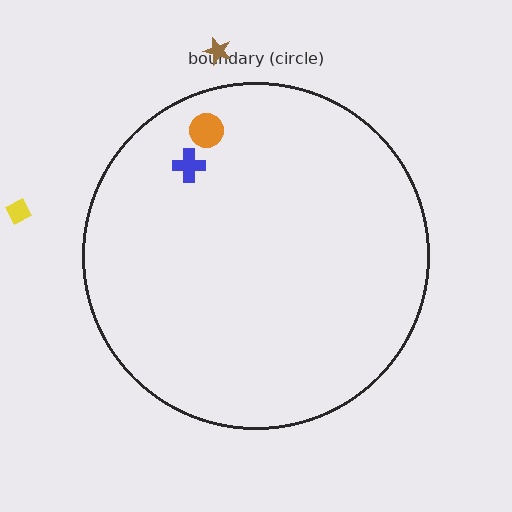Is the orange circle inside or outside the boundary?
Inside.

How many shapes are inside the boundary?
2 inside, 2 outside.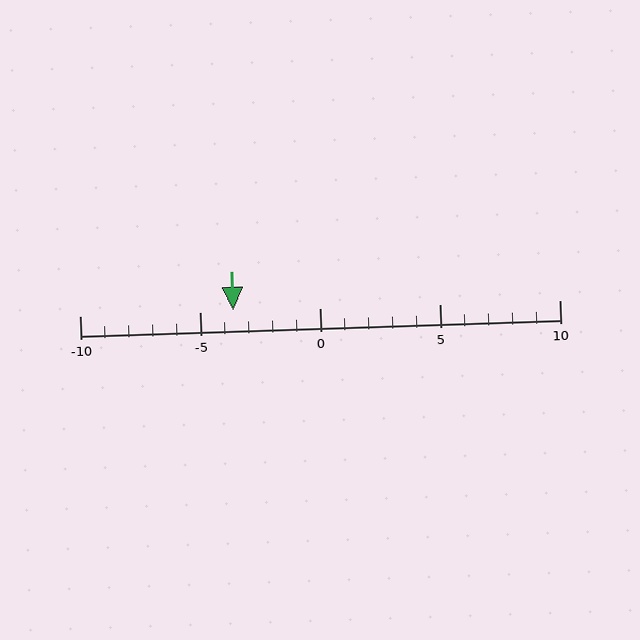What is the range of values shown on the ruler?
The ruler shows values from -10 to 10.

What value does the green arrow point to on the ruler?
The green arrow points to approximately -4.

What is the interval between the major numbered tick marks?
The major tick marks are spaced 5 units apart.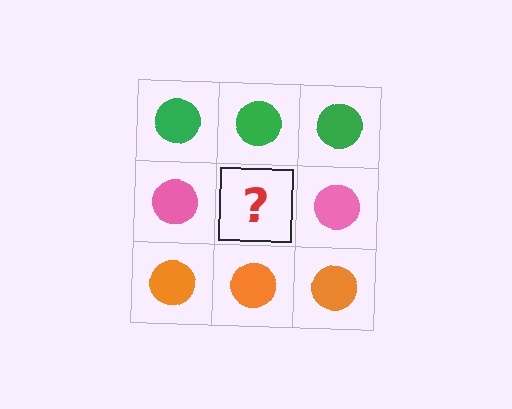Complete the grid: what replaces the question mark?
The question mark should be replaced with a pink circle.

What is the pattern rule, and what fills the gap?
The rule is that each row has a consistent color. The gap should be filled with a pink circle.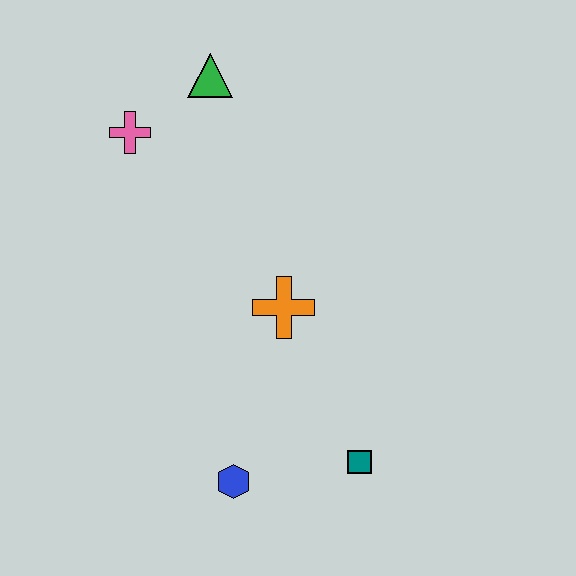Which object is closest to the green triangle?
The pink cross is closest to the green triangle.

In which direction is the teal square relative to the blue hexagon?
The teal square is to the right of the blue hexagon.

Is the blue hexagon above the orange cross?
No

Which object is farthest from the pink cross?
The teal square is farthest from the pink cross.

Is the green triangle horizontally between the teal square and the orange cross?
No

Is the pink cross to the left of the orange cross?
Yes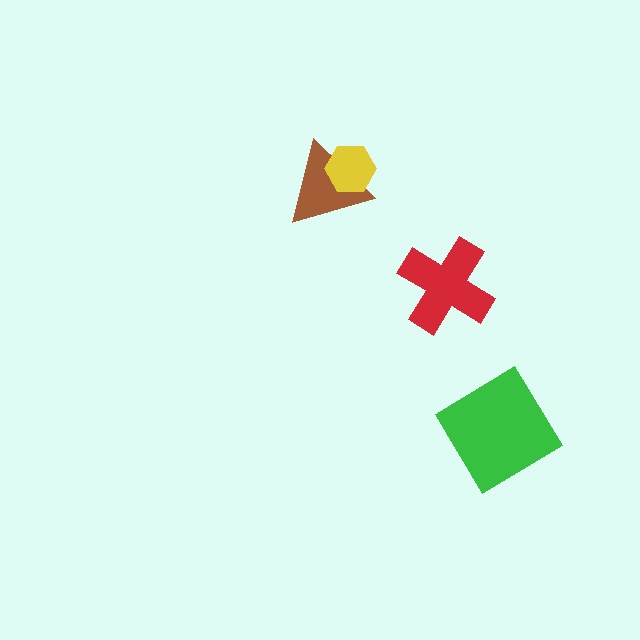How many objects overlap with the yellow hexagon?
1 object overlaps with the yellow hexagon.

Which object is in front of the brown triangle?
The yellow hexagon is in front of the brown triangle.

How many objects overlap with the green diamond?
0 objects overlap with the green diamond.